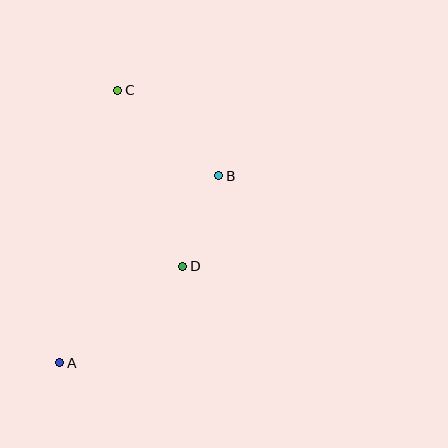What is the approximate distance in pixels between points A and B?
The distance between A and B is approximately 245 pixels.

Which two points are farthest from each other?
Points A and C are farthest from each other.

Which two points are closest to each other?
Points B and D are closest to each other.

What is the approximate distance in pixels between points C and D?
The distance between C and D is approximately 188 pixels.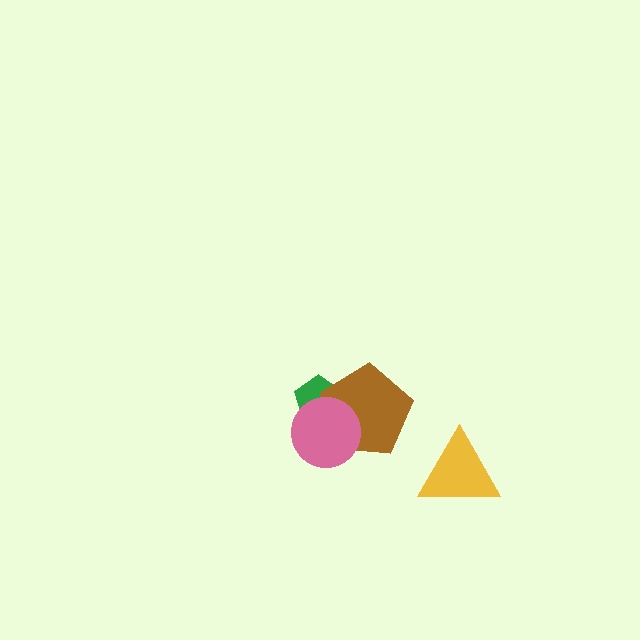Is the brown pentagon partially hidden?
Yes, it is partially covered by another shape.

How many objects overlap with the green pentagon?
2 objects overlap with the green pentagon.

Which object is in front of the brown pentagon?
The pink circle is in front of the brown pentagon.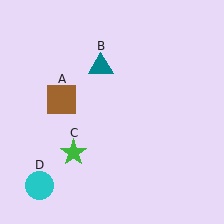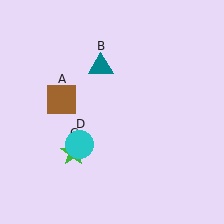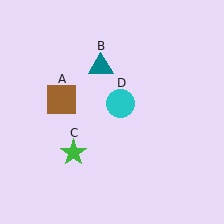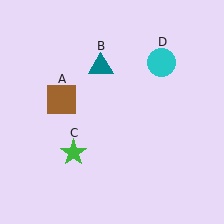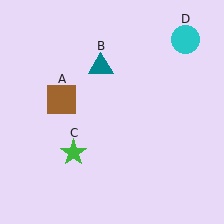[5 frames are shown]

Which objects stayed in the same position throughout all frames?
Brown square (object A) and teal triangle (object B) and green star (object C) remained stationary.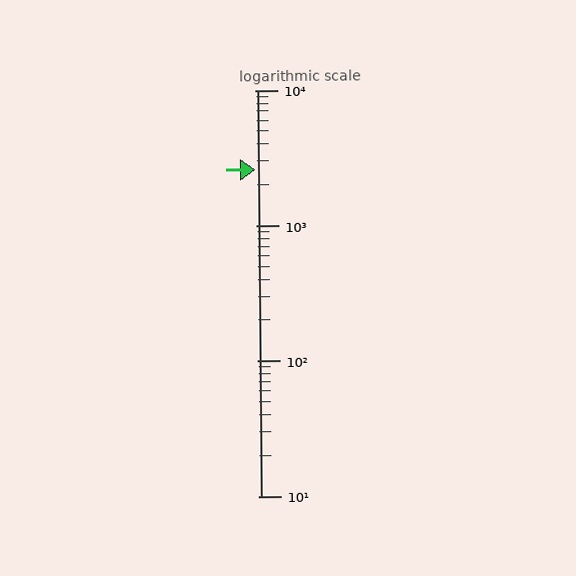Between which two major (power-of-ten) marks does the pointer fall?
The pointer is between 1000 and 10000.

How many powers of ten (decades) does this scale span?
The scale spans 3 decades, from 10 to 10000.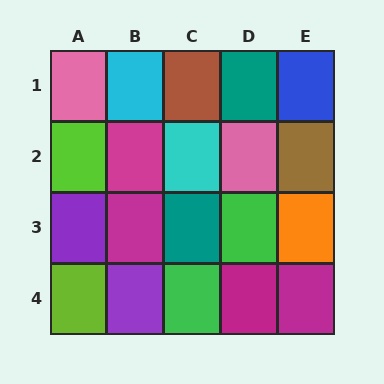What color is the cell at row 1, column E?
Blue.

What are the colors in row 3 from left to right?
Purple, magenta, teal, green, orange.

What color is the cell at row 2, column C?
Cyan.